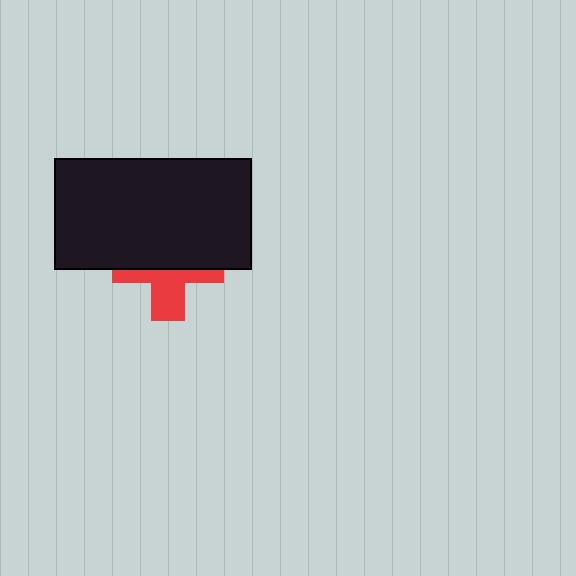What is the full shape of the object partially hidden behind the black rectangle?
The partially hidden object is a red cross.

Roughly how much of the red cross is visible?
A small part of it is visible (roughly 43%).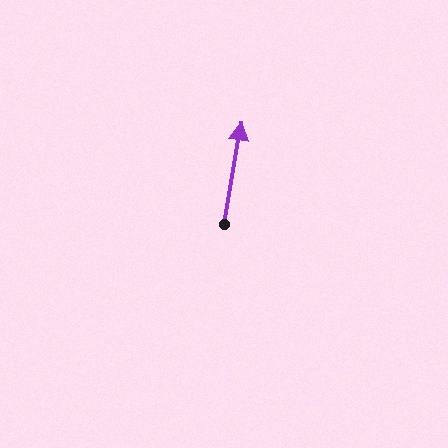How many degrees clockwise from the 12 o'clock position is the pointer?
Approximately 10 degrees.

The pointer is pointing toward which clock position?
Roughly 12 o'clock.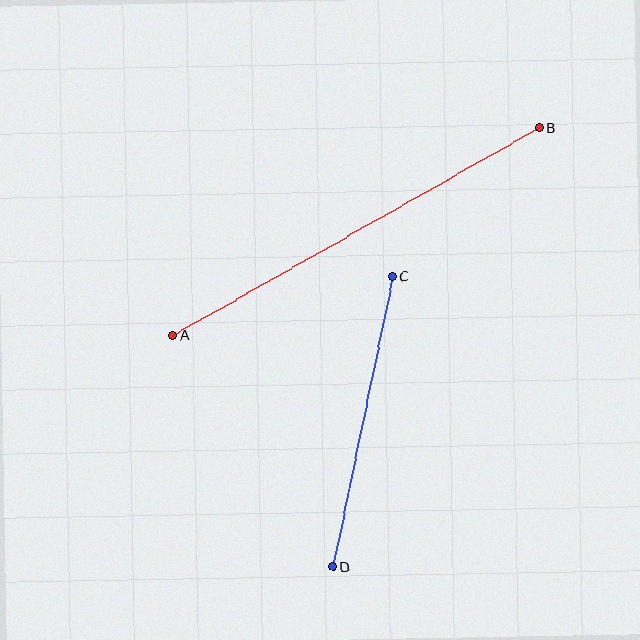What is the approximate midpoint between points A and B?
The midpoint is at approximately (356, 231) pixels.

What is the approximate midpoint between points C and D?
The midpoint is at approximately (362, 421) pixels.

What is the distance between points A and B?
The distance is approximately 420 pixels.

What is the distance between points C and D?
The distance is approximately 296 pixels.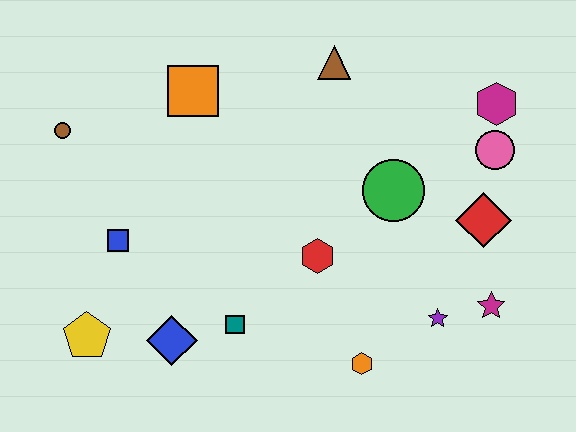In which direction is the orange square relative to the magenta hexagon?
The orange square is to the left of the magenta hexagon.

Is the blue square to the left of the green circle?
Yes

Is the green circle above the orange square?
No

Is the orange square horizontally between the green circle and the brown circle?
Yes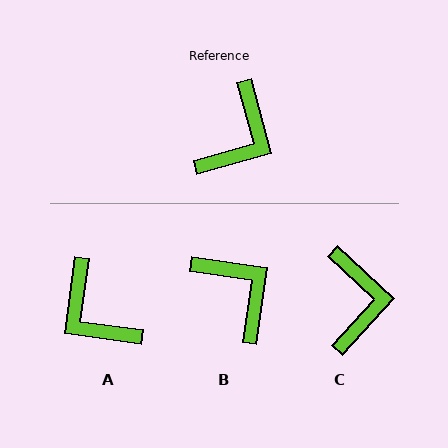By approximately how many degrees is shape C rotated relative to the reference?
Approximately 32 degrees counter-clockwise.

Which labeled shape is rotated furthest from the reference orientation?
A, about 113 degrees away.